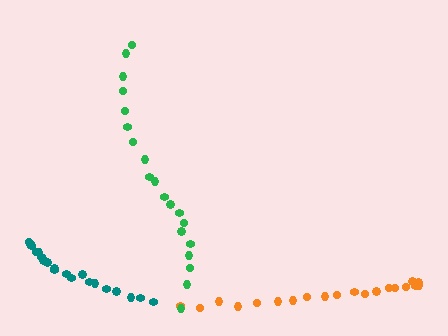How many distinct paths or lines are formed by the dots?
There are 3 distinct paths.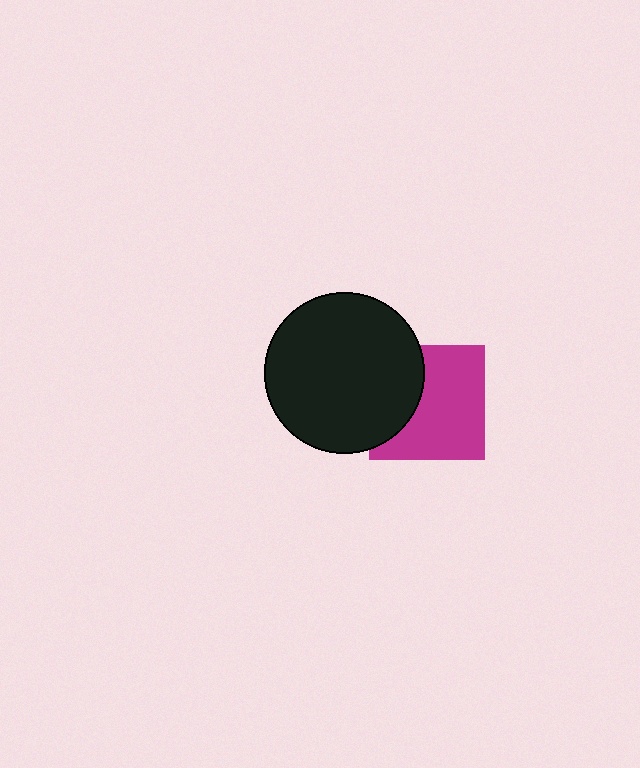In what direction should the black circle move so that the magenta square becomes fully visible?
The black circle should move left. That is the shortest direction to clear the overlap and leave the magenta square fully visible.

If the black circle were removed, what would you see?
You would see the complete magenta square.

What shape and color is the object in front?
The object in front is a black circle.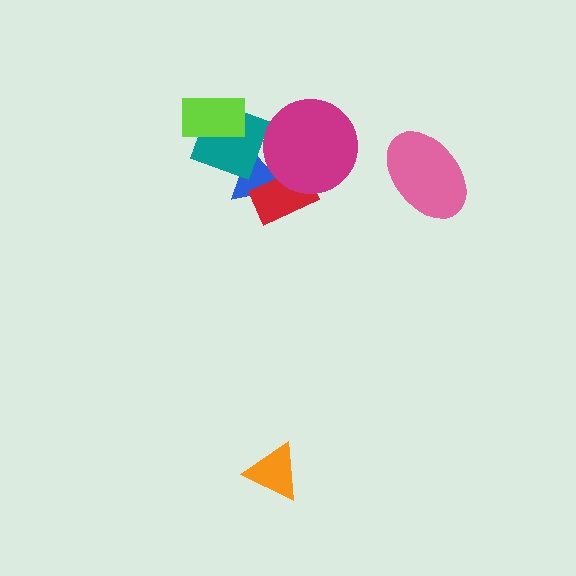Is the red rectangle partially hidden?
Yes, it is partially covered by another shape.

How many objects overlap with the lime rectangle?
1 object overlaps with the lime rectangle.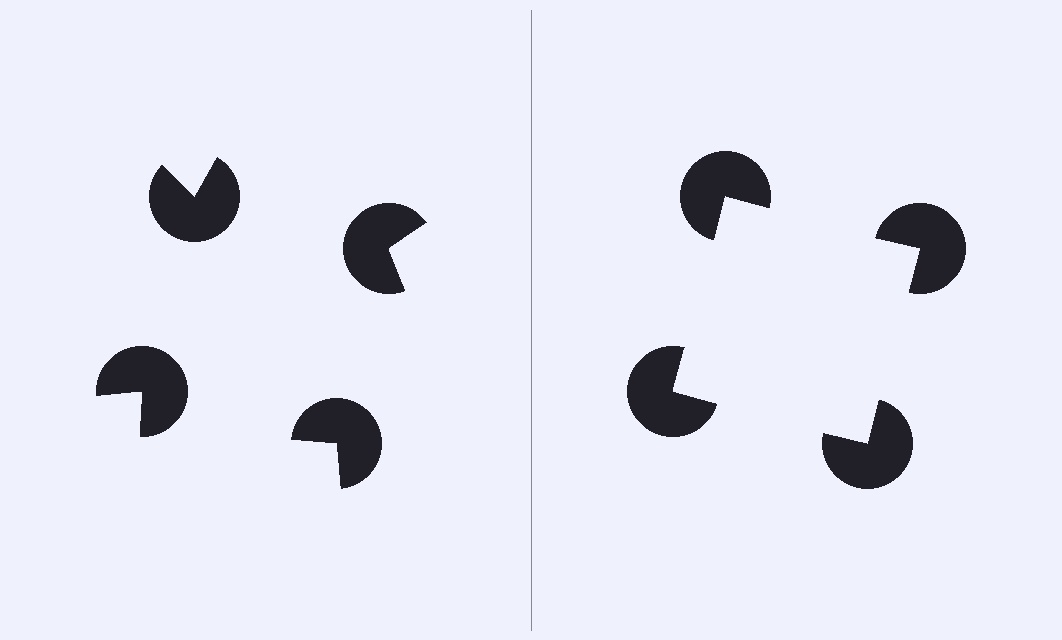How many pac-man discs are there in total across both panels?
8 — 4 on each side.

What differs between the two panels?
The pac-man discs are positioned identically on both sides; only the wedge orientations differ. On the right they align to a square; on the left they are misaligned.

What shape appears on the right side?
An illusory square.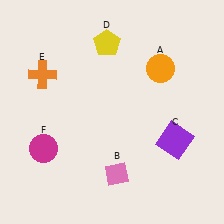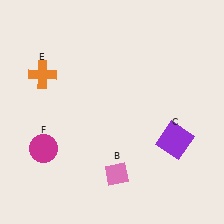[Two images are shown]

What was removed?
The orange circle (A), the yellow pentagon (D) were removed in Image 2.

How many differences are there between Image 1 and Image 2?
There are 2 differences between the two images.